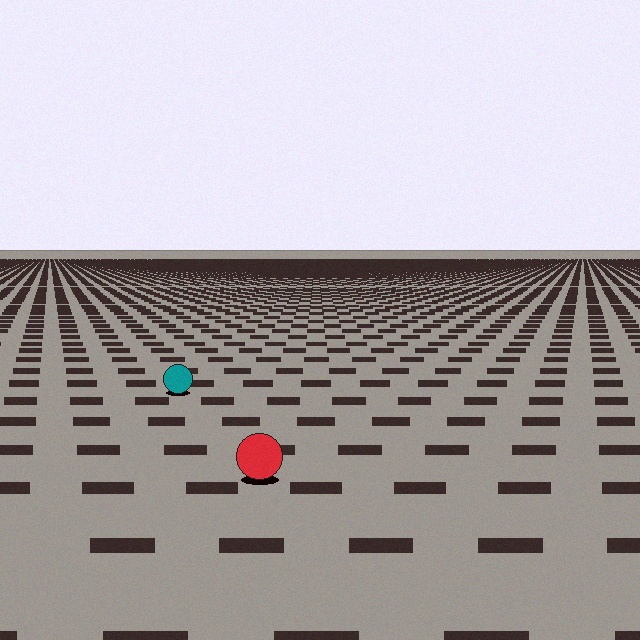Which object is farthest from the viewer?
The teal circle is farthest from the viewer. It appears smaller and the ground texture around it is denser.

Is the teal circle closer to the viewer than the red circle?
No. The red circle is closer — you can tell from the texture gradient: the ground texture is coarser near it.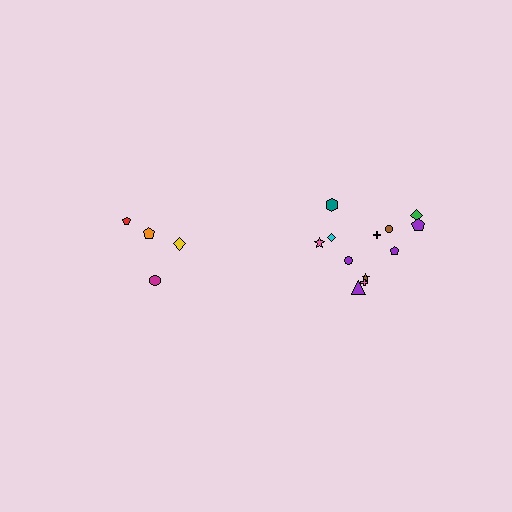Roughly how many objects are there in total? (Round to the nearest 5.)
Roughly 15 objects in total.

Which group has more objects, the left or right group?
The right group.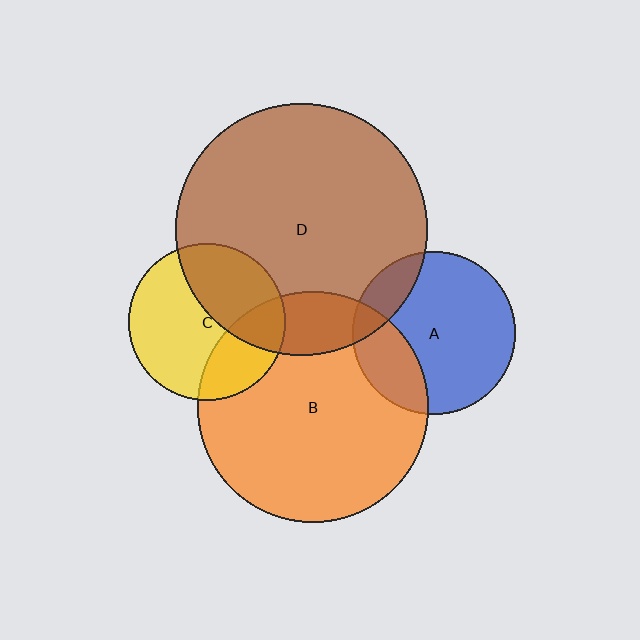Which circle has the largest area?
Circle D (brown).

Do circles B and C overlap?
Yes.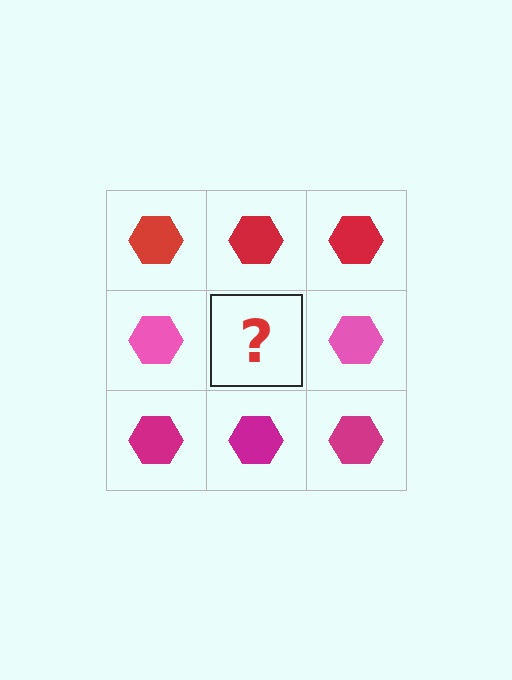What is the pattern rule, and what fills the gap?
The rule is that each row has a consistent color. The gap should be filled with a pink hexagon.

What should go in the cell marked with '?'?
The missing cell should contain a pink hexagon.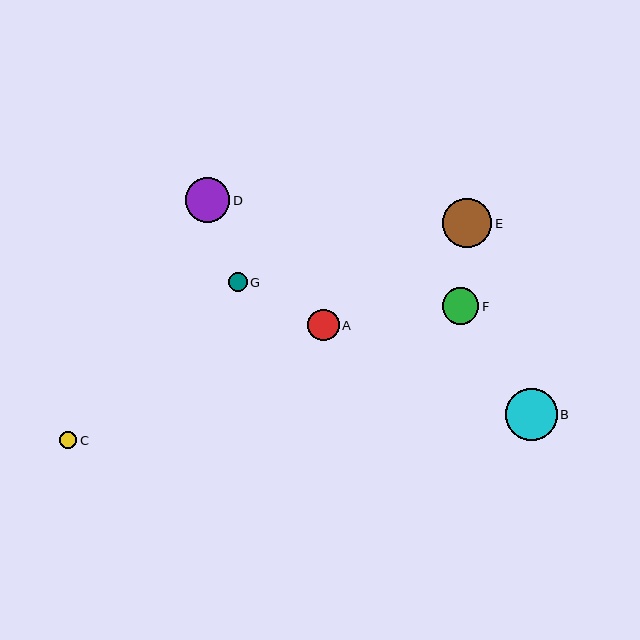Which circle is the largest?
Circle B is the largest with a size of approximately 52 pixels.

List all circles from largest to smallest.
From largest to smallest: B, E, D, F, A, G, C.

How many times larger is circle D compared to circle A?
Circle D is approximately 1.4 times the size of circle A.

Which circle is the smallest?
Circle C is the smallest with a size of approximately 18 pixels.